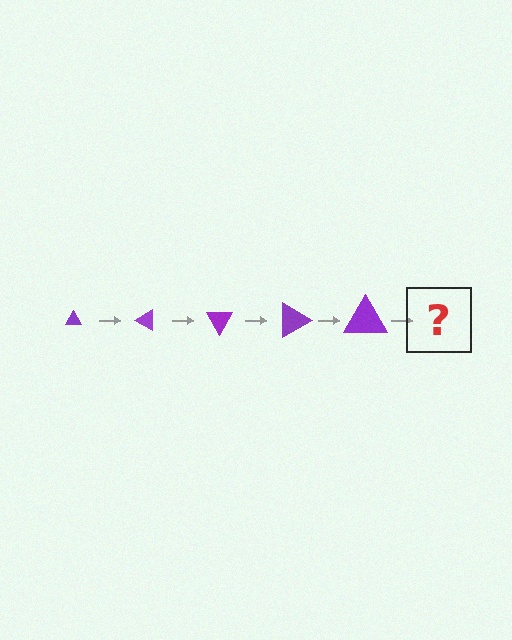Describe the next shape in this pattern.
It should be a triangle, larger than the previous one and rotated 150 degrees from the start.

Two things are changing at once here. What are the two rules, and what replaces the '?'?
The two rules are that the triangle grows larger each step and it rotates 30 degrees each step. The '?' should be a triangle, larger than the previous one and rotated 150 degrees from the start.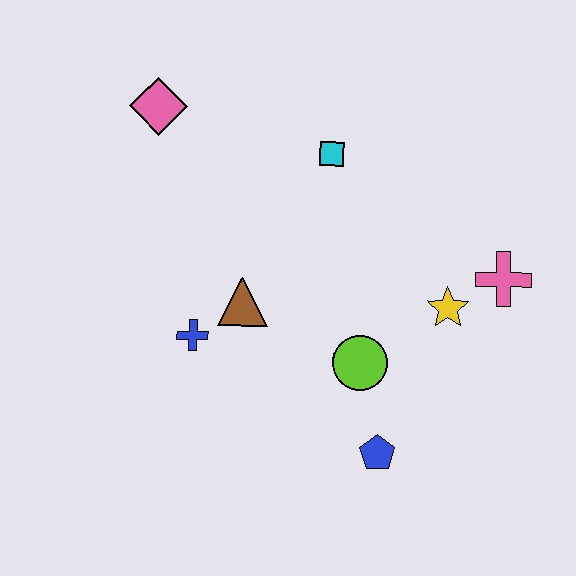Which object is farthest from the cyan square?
The blue pentagon is farthest from the cyan square.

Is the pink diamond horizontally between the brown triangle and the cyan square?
No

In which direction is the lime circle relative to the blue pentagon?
The lime circle is above the blue pentagon.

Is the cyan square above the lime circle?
Yes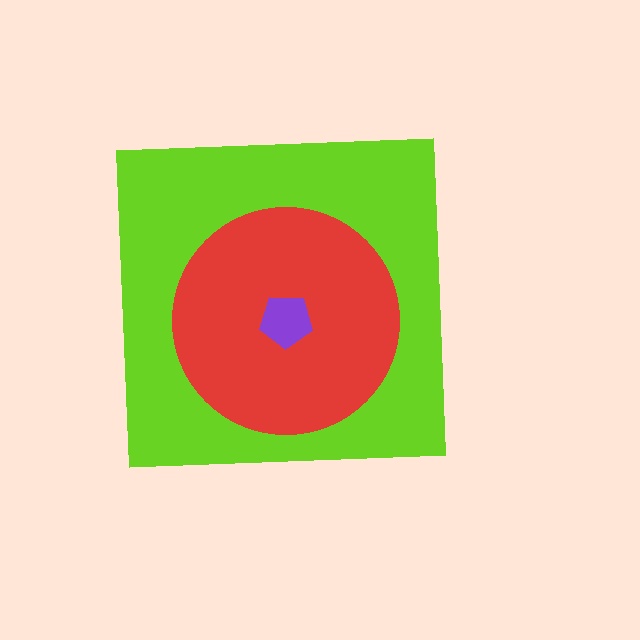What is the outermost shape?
The lime square.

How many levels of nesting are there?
3.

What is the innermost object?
The purple pentagon.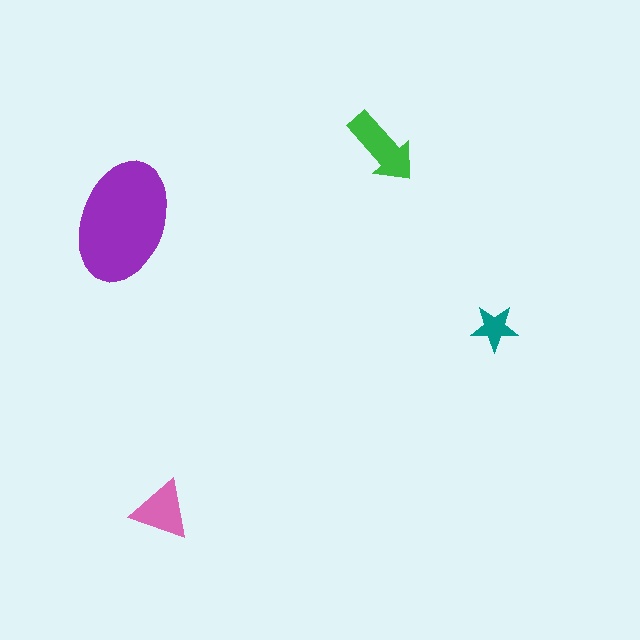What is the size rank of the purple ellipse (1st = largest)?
1st.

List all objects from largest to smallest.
The purple ellipse, the green arrow, the pink triangle, the teal star.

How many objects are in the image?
There are 4 objects in the image.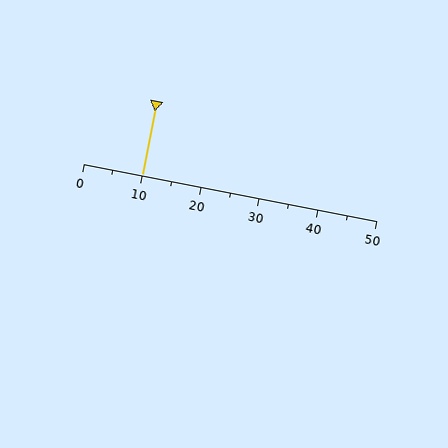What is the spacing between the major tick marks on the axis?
The major ticks are spaced 10 apart.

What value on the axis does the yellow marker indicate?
The marker indicates approximately 10.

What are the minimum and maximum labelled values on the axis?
The axis runs from 0 to 50.